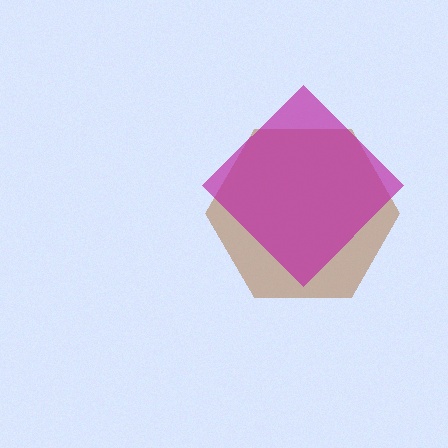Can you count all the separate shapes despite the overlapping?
Yes, there are 2 separate shapes.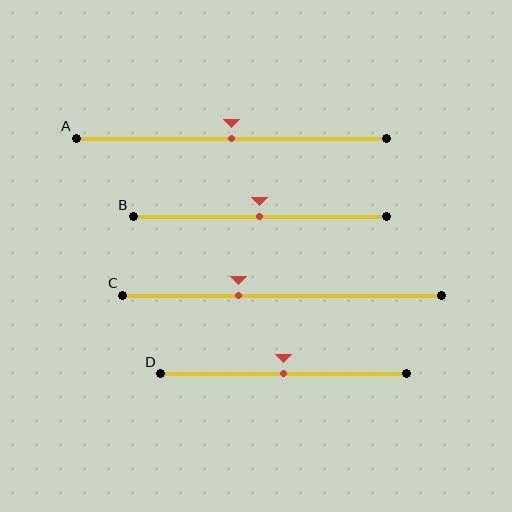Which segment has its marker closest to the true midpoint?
Segment A has its marker closest to the true midpoint.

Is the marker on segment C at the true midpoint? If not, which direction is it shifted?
No, the marker on segment C is shifted to the left by about 14% of the segment length.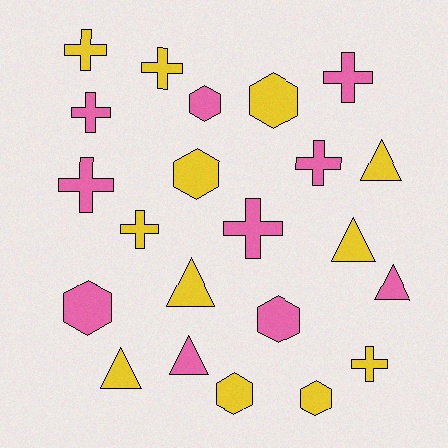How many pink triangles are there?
There are 2 pink triangles.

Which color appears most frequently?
Yellow, with 12 objects.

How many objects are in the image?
There are 22 objects.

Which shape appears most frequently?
Cross, with 9 objects.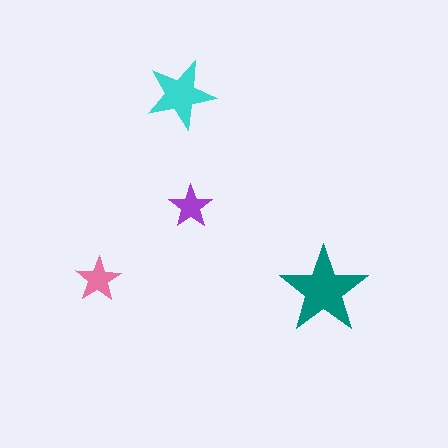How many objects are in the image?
There are 4 objects in the image.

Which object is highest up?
The cyan star is topmost.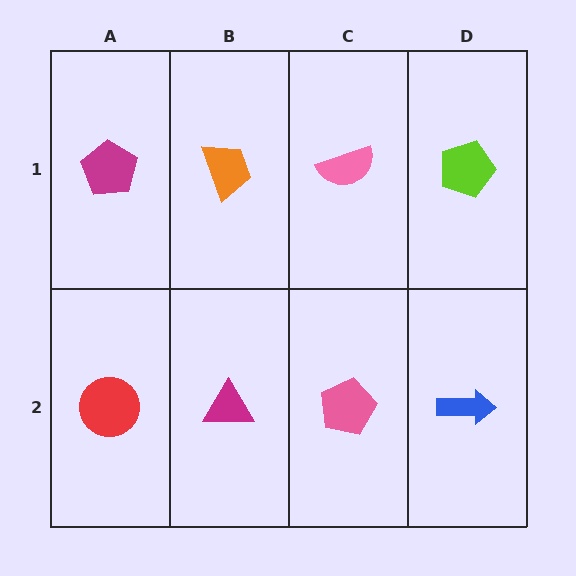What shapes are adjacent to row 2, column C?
A pink semicircle (row 1, column C), a magenta triangle (row 2, column B), a blue arrow (row 2, column D).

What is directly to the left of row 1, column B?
A magenta pentagon.